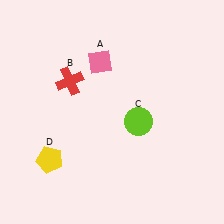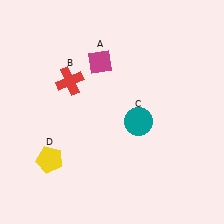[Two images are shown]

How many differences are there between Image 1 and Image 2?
There are 2 differences between the two images.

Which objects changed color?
A changed from pink to magenta. C changed from lime to teal.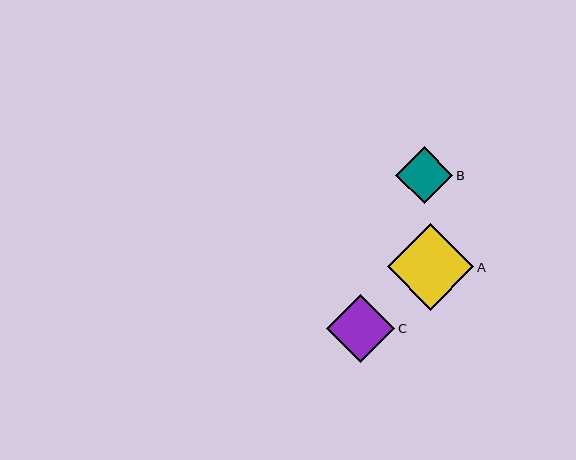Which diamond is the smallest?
Diamond B is the smallest with a size of approximately 57 pixels.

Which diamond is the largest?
Diamond A is the largest with a size of approximately 87 pixels.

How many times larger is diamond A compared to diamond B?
Diamond A is approximately 1.5 times the size of diamond B.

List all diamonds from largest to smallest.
From largest to smallest: A, C, B.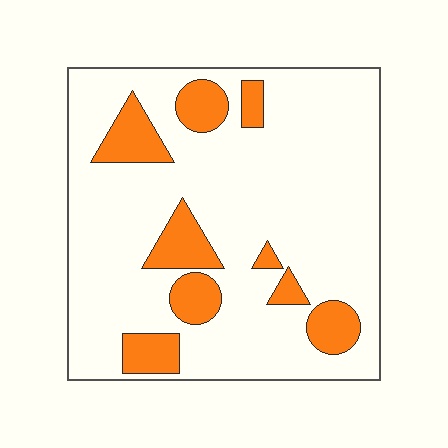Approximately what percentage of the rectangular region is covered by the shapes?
Approximately 20%.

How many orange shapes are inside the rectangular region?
9.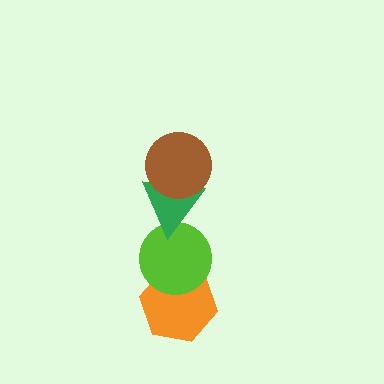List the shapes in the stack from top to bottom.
From top to bottom: the brown circle, the green triangle, the lime circle, the orange hexagon.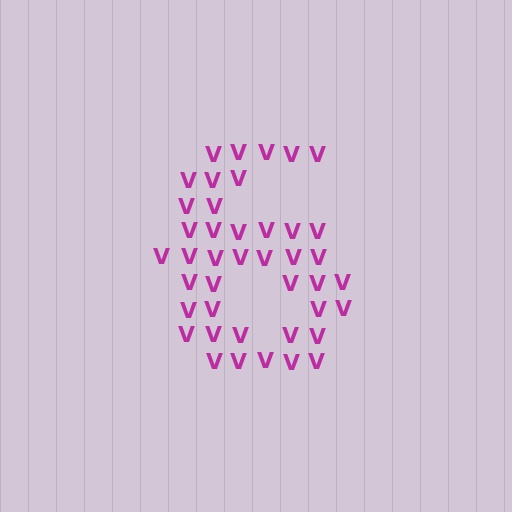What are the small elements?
The small elements are letter V's.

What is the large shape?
The large shape is the digit 6.